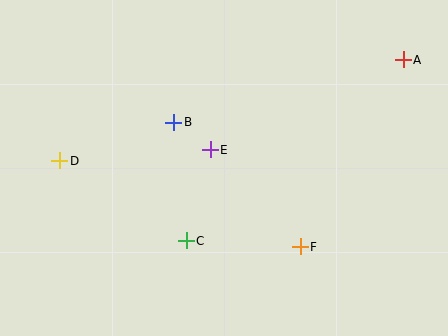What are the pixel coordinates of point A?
Point A is at (403, 60).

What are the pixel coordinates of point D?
Point D is at (60, 161).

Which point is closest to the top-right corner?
Point A is closest to the top-right corner.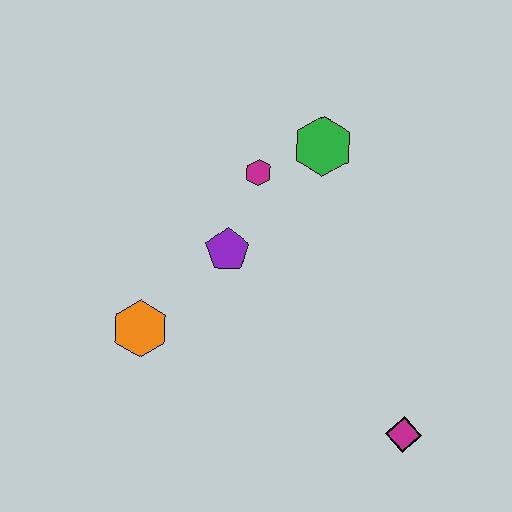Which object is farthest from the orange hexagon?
The magenta diamond is farthest from the orange hexagon.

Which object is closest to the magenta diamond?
The purple pentagon is closest to the magenta diamond.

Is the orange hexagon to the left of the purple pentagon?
Yes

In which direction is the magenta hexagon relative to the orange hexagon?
The magenta hexagon is above the orange hexagon.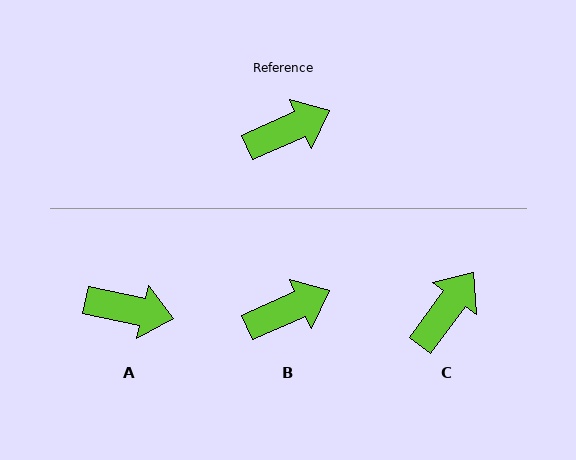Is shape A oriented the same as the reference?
No, it is off by about 36 degrees.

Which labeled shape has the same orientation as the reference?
B.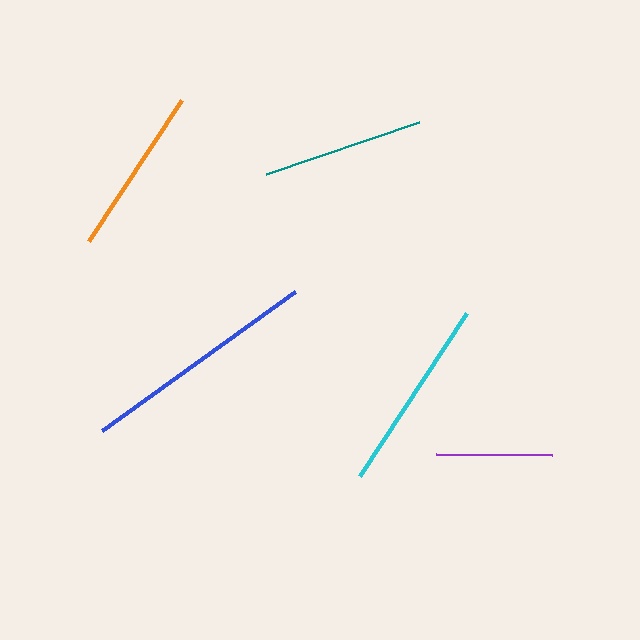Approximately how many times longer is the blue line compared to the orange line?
The blue line is approximately 1.4 times the length of the orange line.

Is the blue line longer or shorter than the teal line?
The blue line is longer than the teal line.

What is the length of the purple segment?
The purple segment is approximately 116 pixels long.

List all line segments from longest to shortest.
From longest to shortest: blue, cyan, orange, teal, purple.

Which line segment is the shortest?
The purple line is the shortest at approximately 116 pixels.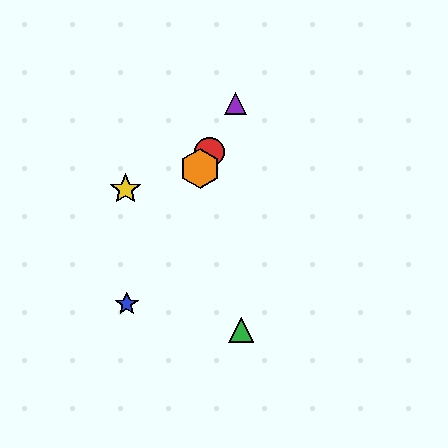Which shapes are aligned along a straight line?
The red circle, the blue star, the purple triangle, the orange hexagon are aligned along a straight line.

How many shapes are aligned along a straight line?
4 shapes (the red circle, the blue star, the purple triangle, the orange hexagon) are aligned along a straight line.